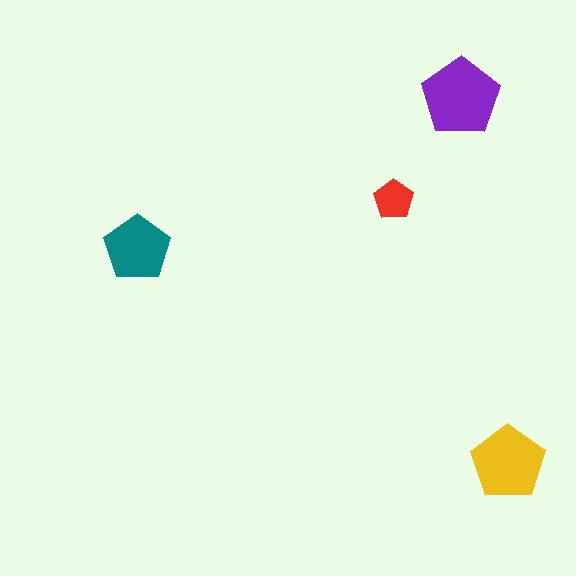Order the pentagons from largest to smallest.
the purple one, the yellow one, the teal one, the red one.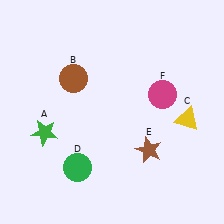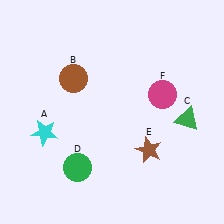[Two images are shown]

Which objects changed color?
A changed from green to cyan. C changed from yellow to green.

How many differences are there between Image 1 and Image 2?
There are 2 differences between the two images.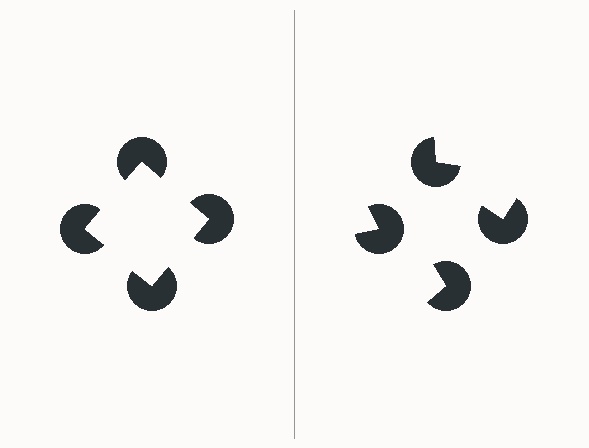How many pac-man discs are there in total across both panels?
8 — 4 on each side.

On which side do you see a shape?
An illusory square appears on the left side. On the right side the wedge cuts are rotated, so no coherent shape forms.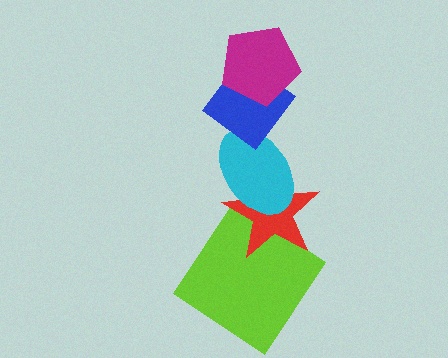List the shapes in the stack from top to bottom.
From top to bottom: the magenta pentagon, the blue diamond, the cyan ellipse, the red star, the lime diamond.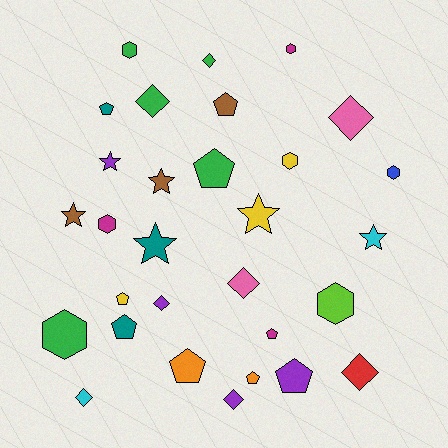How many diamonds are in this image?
There are 8 diamonds.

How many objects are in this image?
There are 30 objects.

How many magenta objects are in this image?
There are 3 magenta objects.